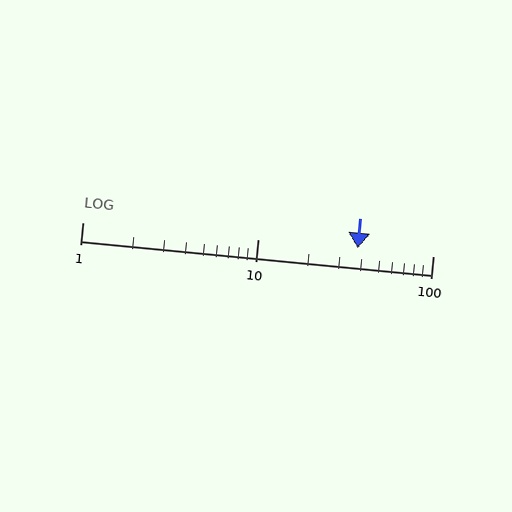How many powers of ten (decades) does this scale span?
The scale spans 2 decades, from 1 to 100.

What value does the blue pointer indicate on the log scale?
The pointer indicates approximately 37.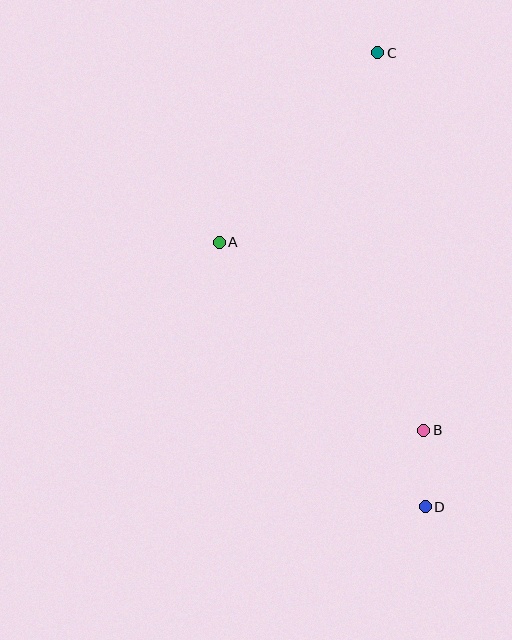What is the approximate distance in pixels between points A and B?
The distance between A and B is approximately 278 pixels.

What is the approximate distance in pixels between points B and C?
The distance between B and C is approximately 380 pixels.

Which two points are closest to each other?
Points B and D are closest to each other.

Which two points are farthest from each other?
Points C and D are farthest from each other.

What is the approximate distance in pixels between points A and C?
The distance between A and C is approximately 247 pixels.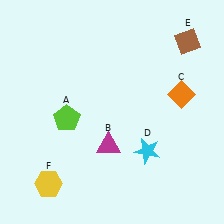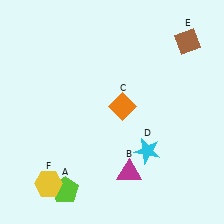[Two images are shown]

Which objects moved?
The objects that moved are: the lime pentagon (A), the magenta triangle (B), the orange diamond (C).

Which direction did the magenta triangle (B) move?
The magenta triangle (B) moved down.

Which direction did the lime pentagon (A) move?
The lime pentagon (A) moved down.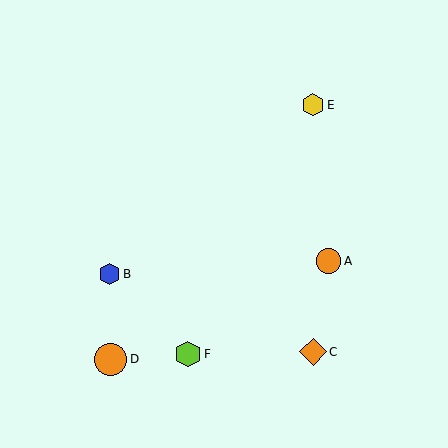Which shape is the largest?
The orange circle (labeled D) is the largest.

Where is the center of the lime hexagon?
The center of the lime hexagon is at (188, 354).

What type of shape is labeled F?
Shape F is a lime hexagon.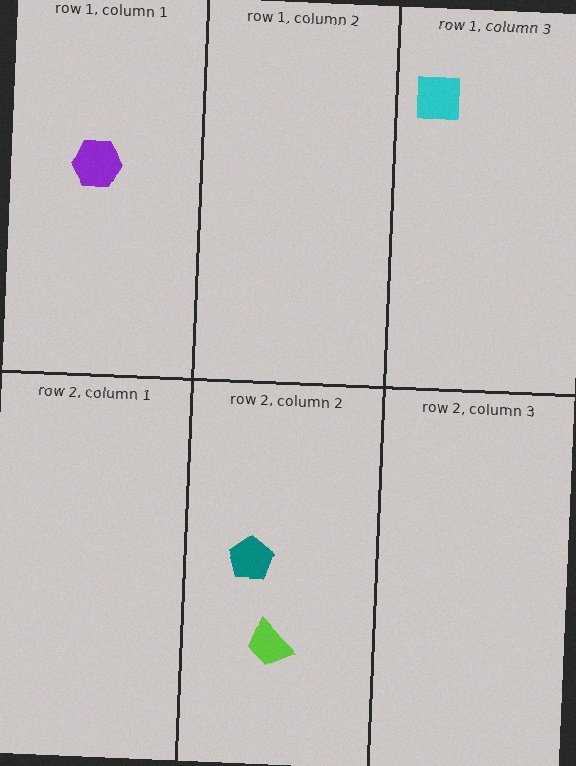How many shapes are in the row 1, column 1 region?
1.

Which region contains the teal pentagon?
The row 2, column 2 region.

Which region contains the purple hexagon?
The row 1, column 1 region.